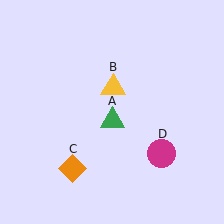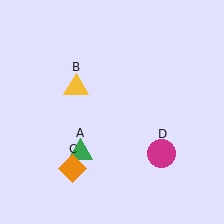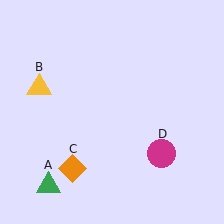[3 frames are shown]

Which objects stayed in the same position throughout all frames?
Orange diamond (object C) and magenta circle (object D) remained stationary.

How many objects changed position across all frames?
2 objects changed position: green triangle (object A), yellow triangle (object B).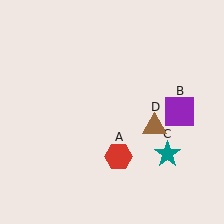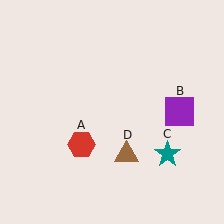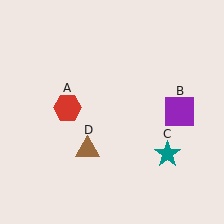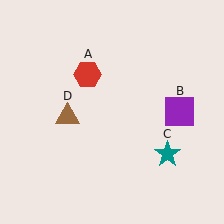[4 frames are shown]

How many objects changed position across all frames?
2 objects changed position: red hexagon (object A), brown triangle (object D).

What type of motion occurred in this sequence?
The red hexagon (object A), brown triangle (object D) rotated clockwise around the center of the scene.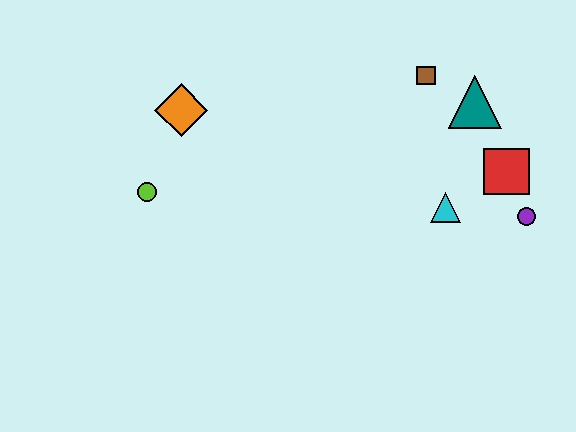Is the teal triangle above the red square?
Yes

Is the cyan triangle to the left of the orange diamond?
No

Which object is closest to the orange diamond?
The lime circle is closest to the orange diamond.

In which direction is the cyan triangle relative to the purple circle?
The cyan triangle is to the left of the purple circle.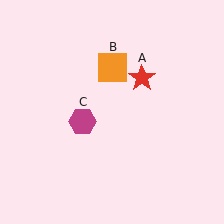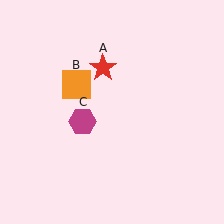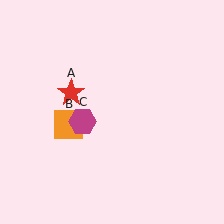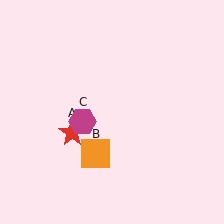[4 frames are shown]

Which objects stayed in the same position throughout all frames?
Magenta hexagon (object C) remained stationary.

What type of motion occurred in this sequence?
The red star (object A), orange square (object B) rotated counterclockwise around the center of the scene.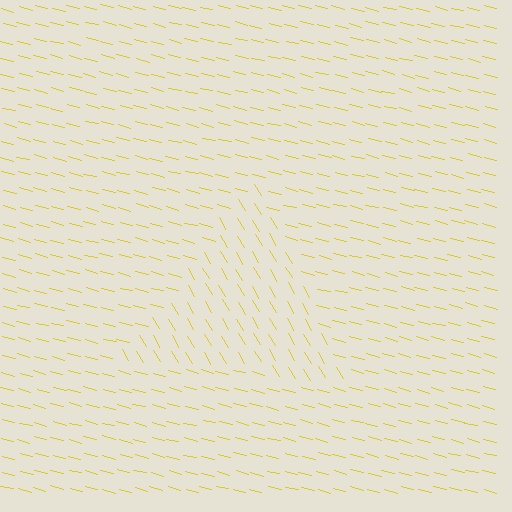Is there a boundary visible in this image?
Yes, there is a texture boundary formed by a change in line orientation.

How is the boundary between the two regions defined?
The boundary is defined purely by a change in line orientation (approximately 45 degrees difference). All lines are the same color and thickness.